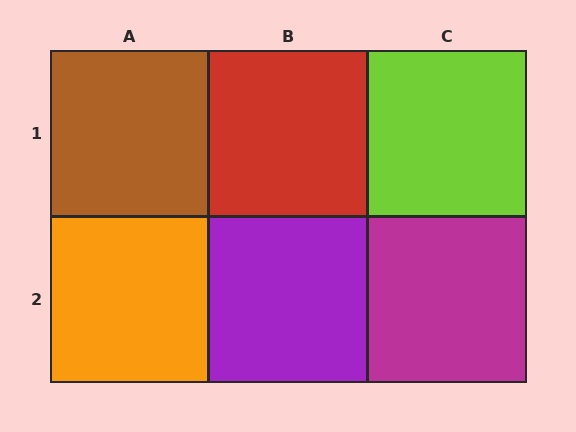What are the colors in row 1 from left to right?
Brown, red, lime.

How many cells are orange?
1 cell is orange.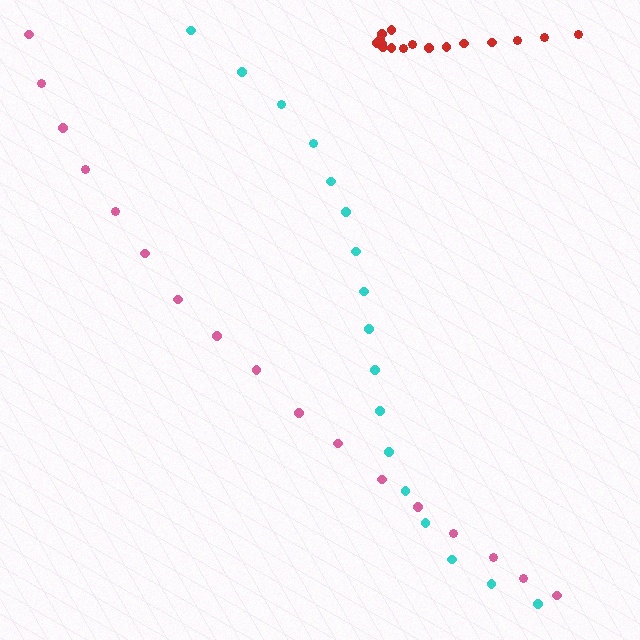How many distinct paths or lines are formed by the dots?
There are 3 distinct paths.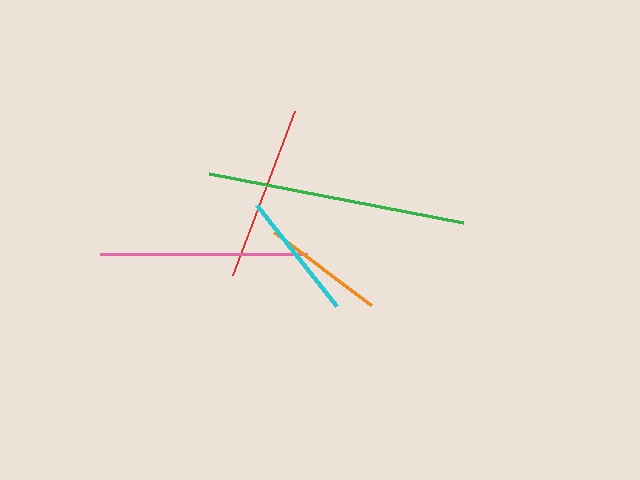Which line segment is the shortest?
The orange line is the shortest at approximately 121 pixels.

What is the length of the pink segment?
The pink segment is approximately 207 pixels long.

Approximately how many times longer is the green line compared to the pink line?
The green line is approximately 1.3 times the length of the pink line.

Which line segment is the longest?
The green line is the longest at approximately 260 pixels.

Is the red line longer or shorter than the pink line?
The pink line is longer than the red line.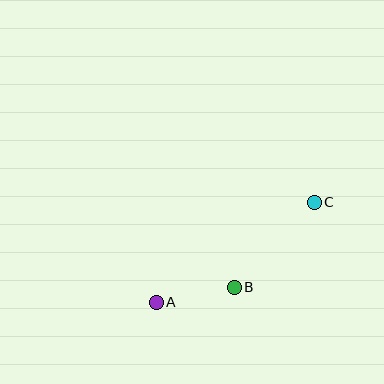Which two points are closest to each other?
Points A and B are closest to each other.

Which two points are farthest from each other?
Points A and C are farthest from each other.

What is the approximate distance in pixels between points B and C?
The distance between B and C is approximately 117 pixels.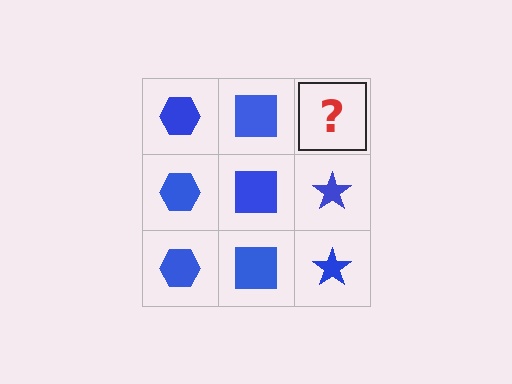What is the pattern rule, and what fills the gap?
The rule is that each column has a consistent shape. The gap should be filled with a blue star.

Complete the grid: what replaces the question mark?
The question mark should be replaced with a blue star.